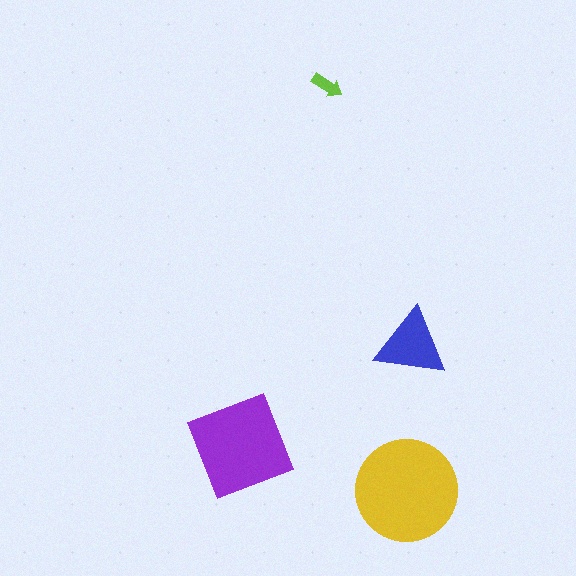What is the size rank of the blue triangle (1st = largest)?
3rd.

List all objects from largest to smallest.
The yellow circle, the purple diamond, the blue triangle, the lime arrow.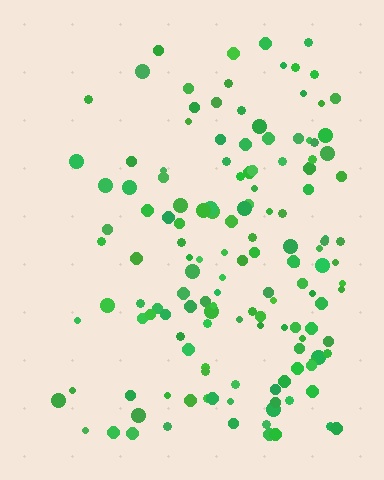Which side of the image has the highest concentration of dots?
The right.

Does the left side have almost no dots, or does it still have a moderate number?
Still a moderate number, just noticeably fewer than the right.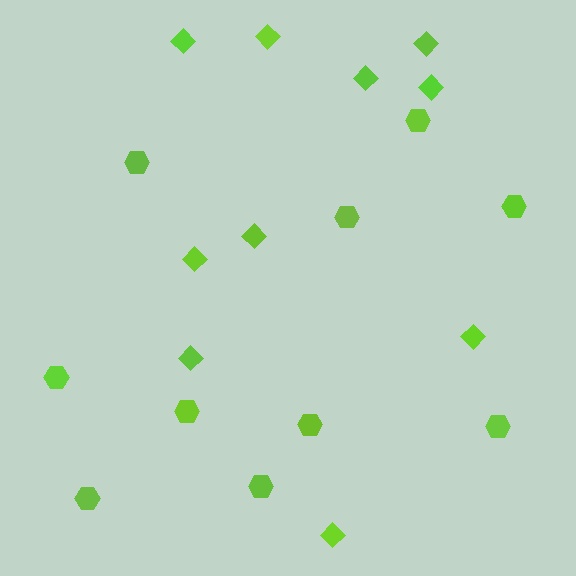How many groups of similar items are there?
There are 2 groups: one group of diamonds (10) and one group of hexagons (10).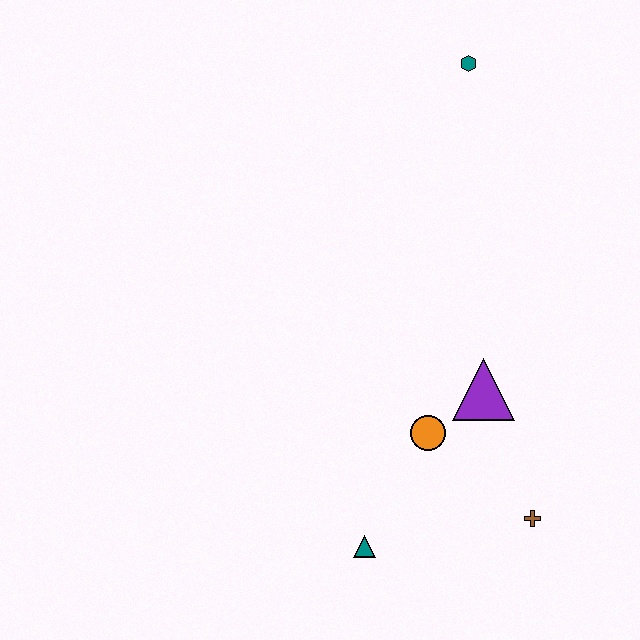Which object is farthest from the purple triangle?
The teal hexagon is farthest from the purple triangle.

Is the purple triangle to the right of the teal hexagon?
Yes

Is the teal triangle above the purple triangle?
No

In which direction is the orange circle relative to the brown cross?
The orange circle is to the left of the brown cross.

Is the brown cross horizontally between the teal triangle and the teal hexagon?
No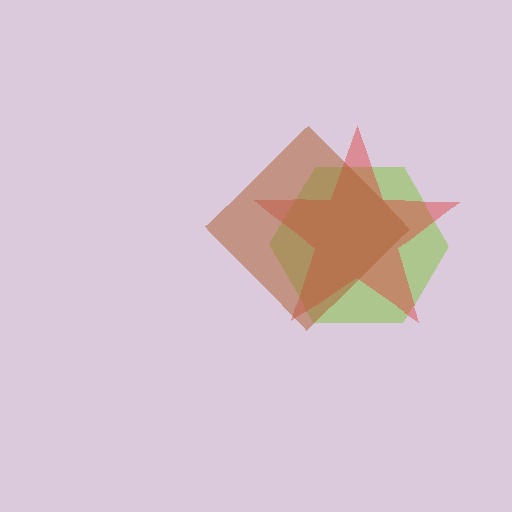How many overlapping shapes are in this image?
There are 3 overlapping shapes in the image.